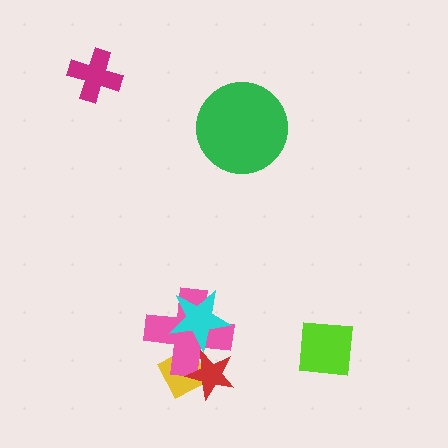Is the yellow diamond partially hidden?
Yes, it is partially covered by another shape.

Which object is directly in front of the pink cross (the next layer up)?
The cyan star is directly in front of the pink cross.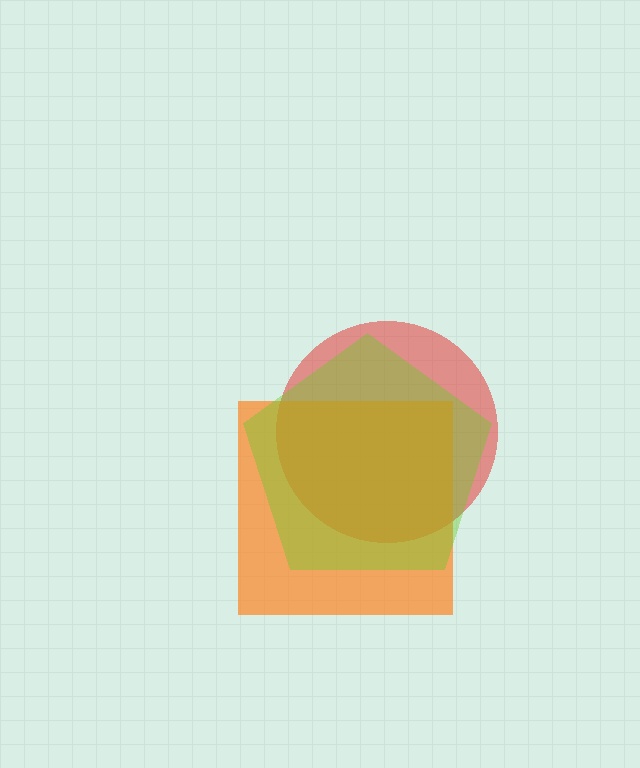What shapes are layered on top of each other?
The layered shapes are: a red circle, an orange square, a lime pentagon.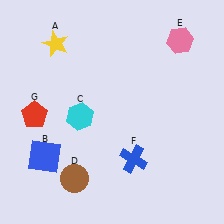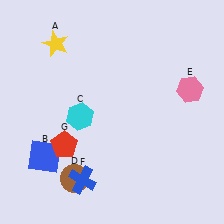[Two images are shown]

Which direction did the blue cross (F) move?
The blue cross (F) moved left.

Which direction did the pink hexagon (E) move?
The pink hexagon (E) moved down.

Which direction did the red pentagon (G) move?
The red pentagon (G) moved down.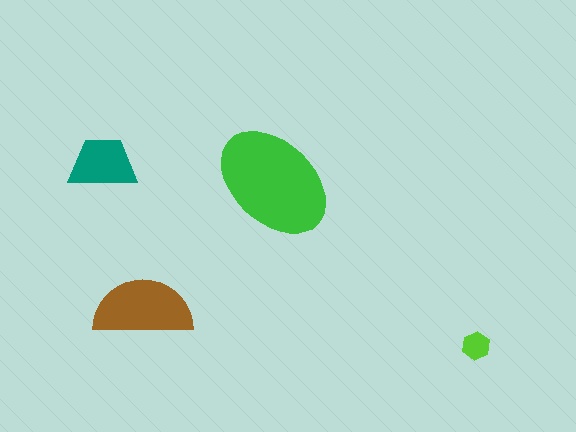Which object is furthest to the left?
The teal trapezoid is leftmost.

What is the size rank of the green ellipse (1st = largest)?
1st.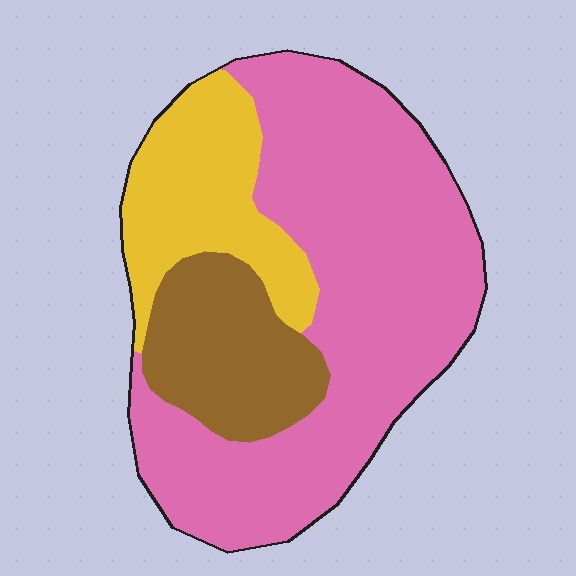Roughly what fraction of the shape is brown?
Brown covers around 20% of the shape.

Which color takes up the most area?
Pink, at roughly 60%.